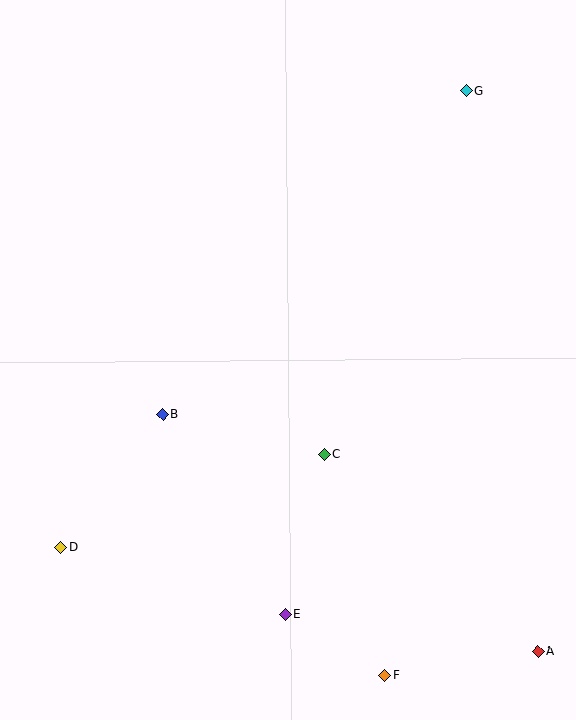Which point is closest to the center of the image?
Point C at (324, 454) is closest to the center.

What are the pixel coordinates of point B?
Point B is at (163, 414).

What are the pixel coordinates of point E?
Point E is at (285, 614).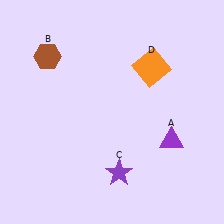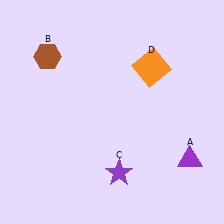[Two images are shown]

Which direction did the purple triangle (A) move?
The purple triangle (A) moved down.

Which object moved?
The purple triangle (A) moved down.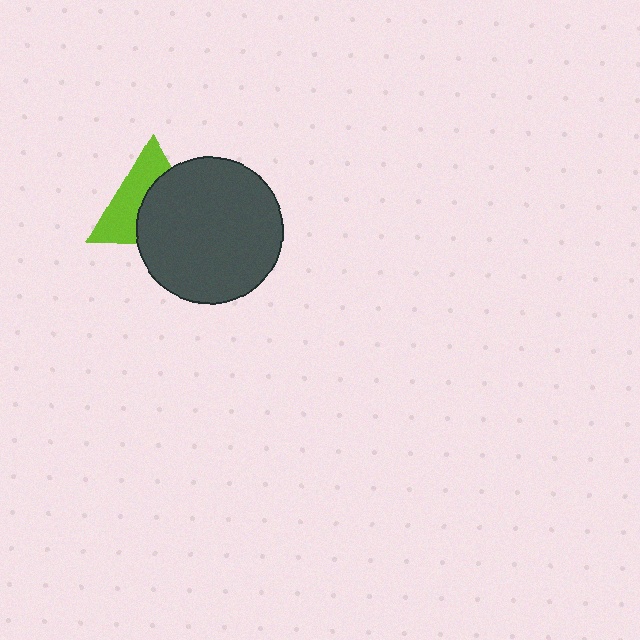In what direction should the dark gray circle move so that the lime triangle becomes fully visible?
The dark gray circle should move toward the lower-right. That is the shortest direction to clear the overlap and leave the lime triangle fully visible.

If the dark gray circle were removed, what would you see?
You would see the complete lime triangle.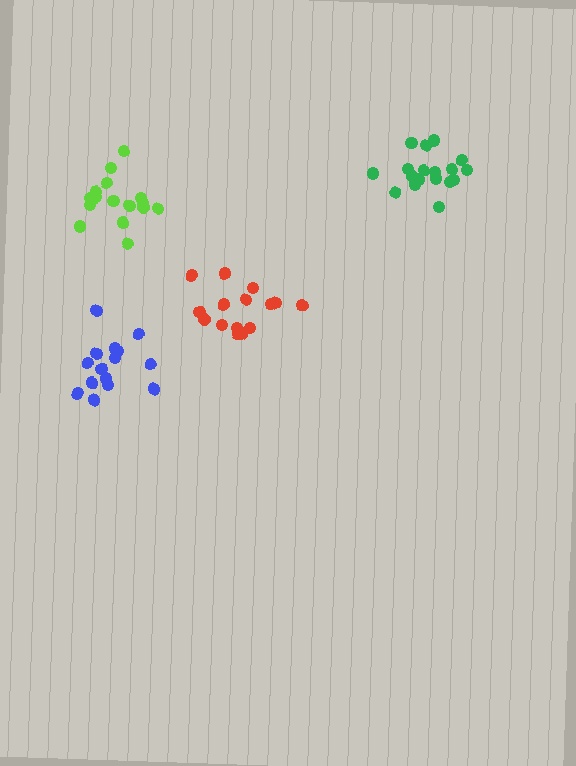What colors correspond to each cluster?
The clusters are colored: green, red, lime, blue.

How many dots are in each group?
Group 1: 18 dots, Group 2: 15 dots, Group 3: 17 dots, Group 4: 15 dots (65 total).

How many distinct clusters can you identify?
There are 4 distinct clusters.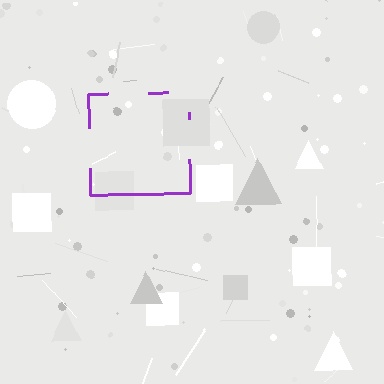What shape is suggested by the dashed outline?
The dashed outline suggests a square.